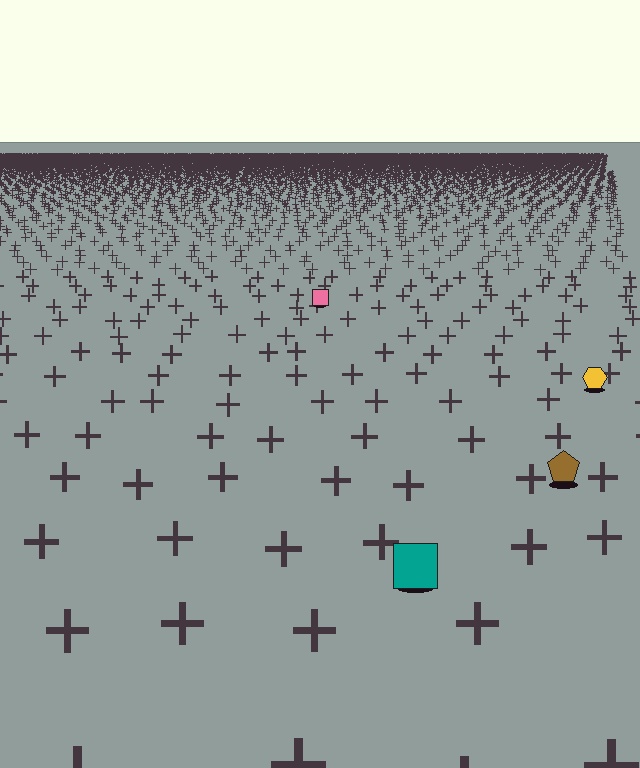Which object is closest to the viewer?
The teal square is closest. The texture marks near it are larger and more spread out.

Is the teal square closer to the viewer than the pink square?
Yes. The teal square is closer — you can tell from the texture gradient: the ground texture is coarser near it.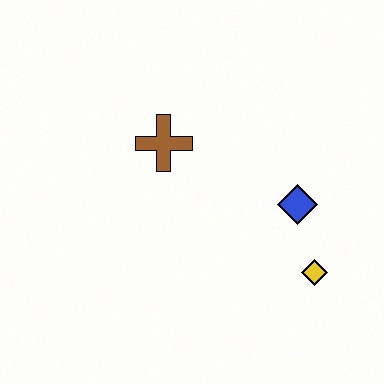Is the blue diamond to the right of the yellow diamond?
No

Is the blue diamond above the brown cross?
No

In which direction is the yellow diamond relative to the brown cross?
The yellow diamond is to the right of the brown cross.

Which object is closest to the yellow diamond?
The blue diamond is closest to the yellow diamond.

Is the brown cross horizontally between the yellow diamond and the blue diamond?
No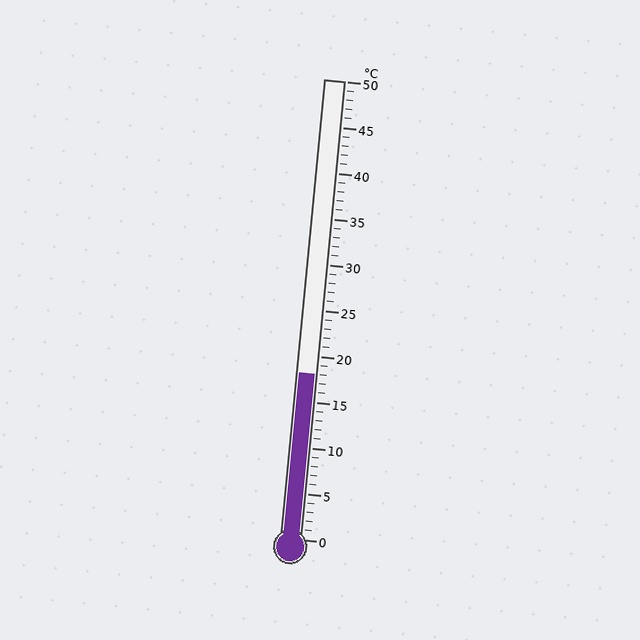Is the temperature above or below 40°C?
The temperature is below 40°C.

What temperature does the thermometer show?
The thermometer shows approximately 18°C.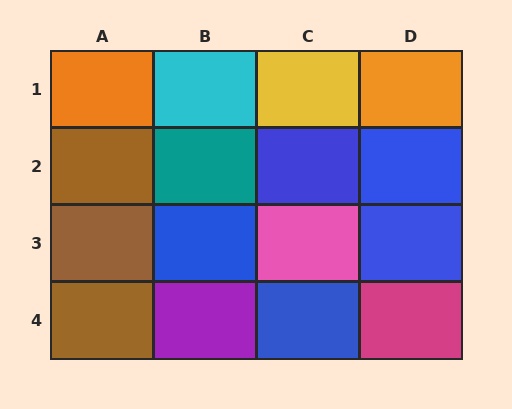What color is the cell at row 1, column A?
Orange.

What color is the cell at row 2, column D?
Blue.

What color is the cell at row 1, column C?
Yellow.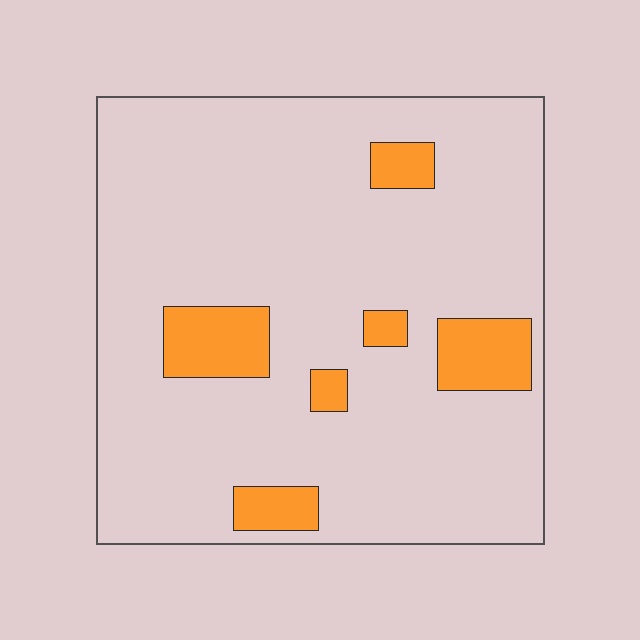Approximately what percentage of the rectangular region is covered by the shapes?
Approximately 10%.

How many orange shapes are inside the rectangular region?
6.